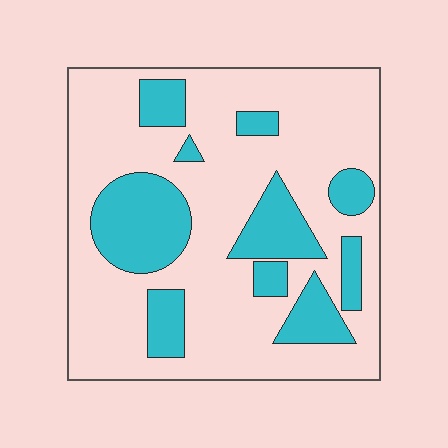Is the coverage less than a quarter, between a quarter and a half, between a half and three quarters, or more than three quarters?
Between a quarter and a half.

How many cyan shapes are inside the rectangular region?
10.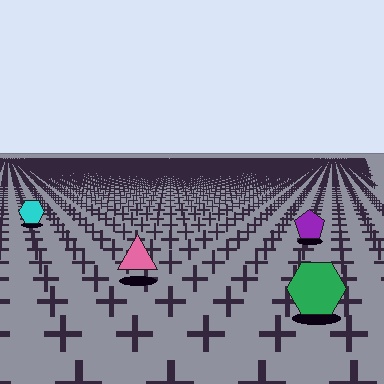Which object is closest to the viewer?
The green hexagon is closest. The texture marks near it are larger and more spread out.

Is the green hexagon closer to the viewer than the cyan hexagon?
Yes. The green hexagon is closer — you can tell from the texture gradient: the ground texture is coarser near it.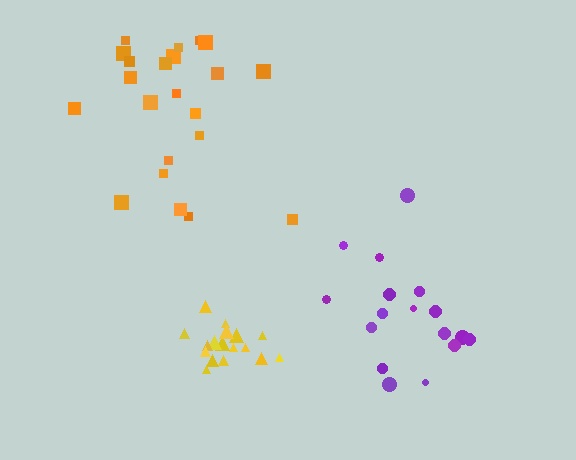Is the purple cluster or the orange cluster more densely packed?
Purple.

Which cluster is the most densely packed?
Yellow.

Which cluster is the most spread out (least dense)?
Orange.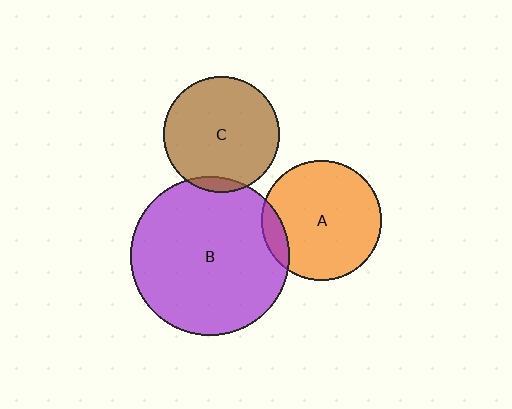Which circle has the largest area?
Circle B (purple).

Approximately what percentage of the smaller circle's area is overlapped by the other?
Approximately 10%.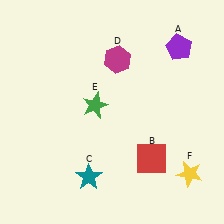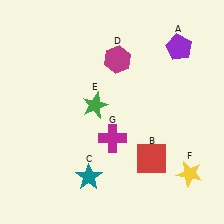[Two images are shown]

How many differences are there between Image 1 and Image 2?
There is 1 difference between the two images.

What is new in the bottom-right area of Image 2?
A magenta cross (G) was added in the bottom-right area of Image 2.